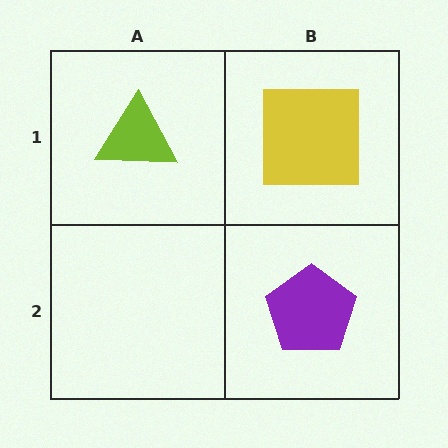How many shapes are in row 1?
2 shapes.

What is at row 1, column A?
A lime triangle.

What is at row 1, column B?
A yellow square.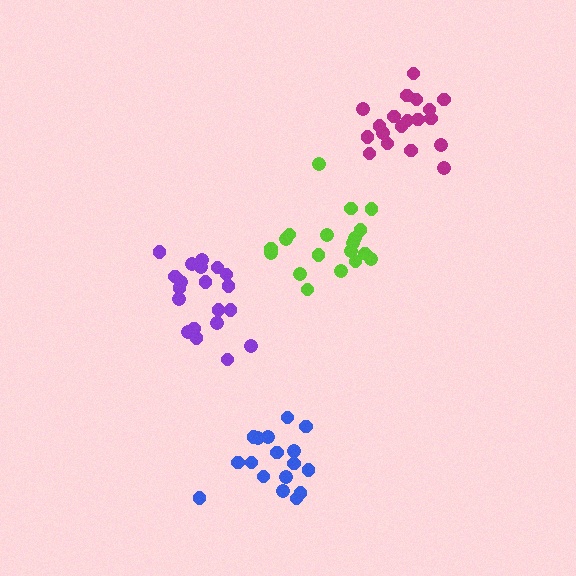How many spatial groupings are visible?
There are 4 spatial groupings.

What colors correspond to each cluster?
The clusters are colored: magenta, lime, purple, blue.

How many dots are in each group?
Group 1: 19 dots, Group 2: 19 dots, Group 3: 20 dots, Group 4: 17 dots (75 total).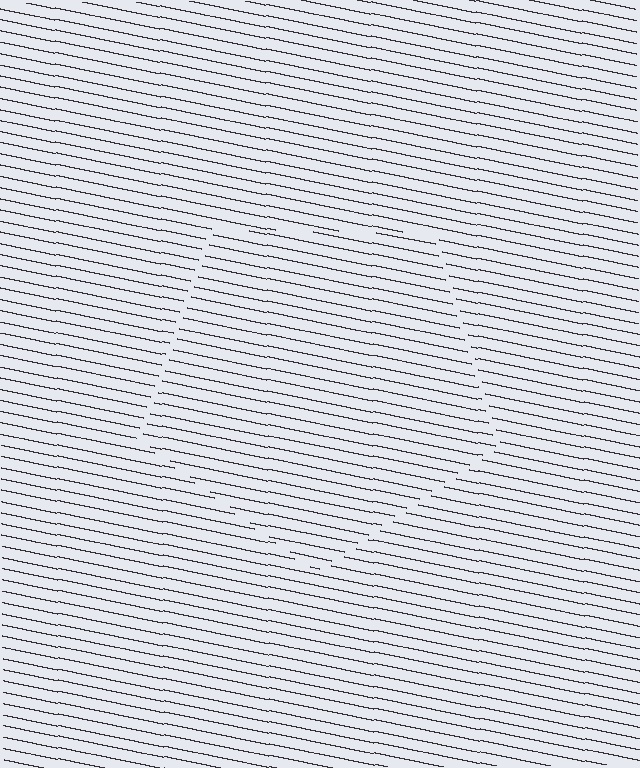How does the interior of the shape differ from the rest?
The interior of the shape contains the same grating, shifted by half a period — the contour is defined by the phase discontinuity where line-ends from the inner and outer gratings abut.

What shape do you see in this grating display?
An illusory pentagon. The interior of the shape contains the same grating, shifted by half a period — the contour is defined by the phase discontinuity where line-ends from the inner and outer gratings abut.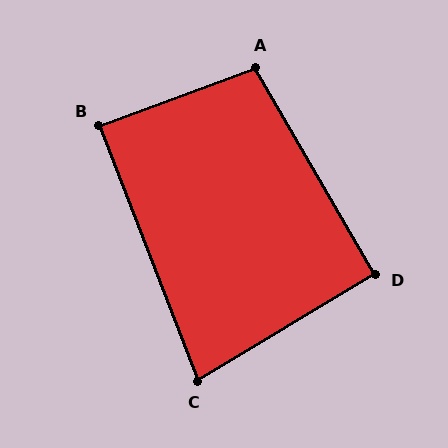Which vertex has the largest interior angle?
A, at approximately 100 degrees.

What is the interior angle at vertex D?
Approximately 91 degrees (approximately right).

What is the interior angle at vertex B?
Approximately 89 degrees (approximately right).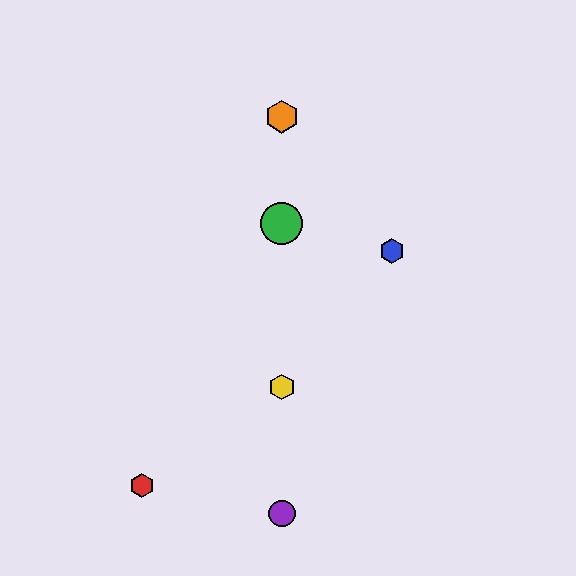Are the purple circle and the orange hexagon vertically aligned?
Yes, both are at x≈282.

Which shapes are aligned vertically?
The green circle, the yellow hexagon, the purple circle, the orange hexagon are aligned vertically.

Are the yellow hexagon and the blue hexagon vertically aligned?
No, the yellow hexagon is at x≈282 and the blue hexagon is at x≈392.